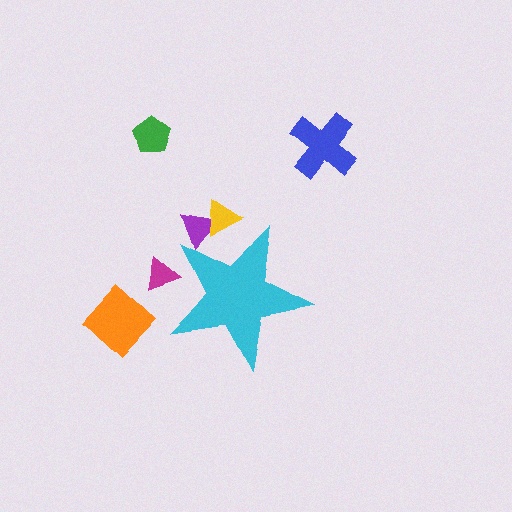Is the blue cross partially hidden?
No, the blue cross is fully visible.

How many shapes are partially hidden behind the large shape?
3 shapes are partially hidden.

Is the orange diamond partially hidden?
No, the orange diamond is fully visible.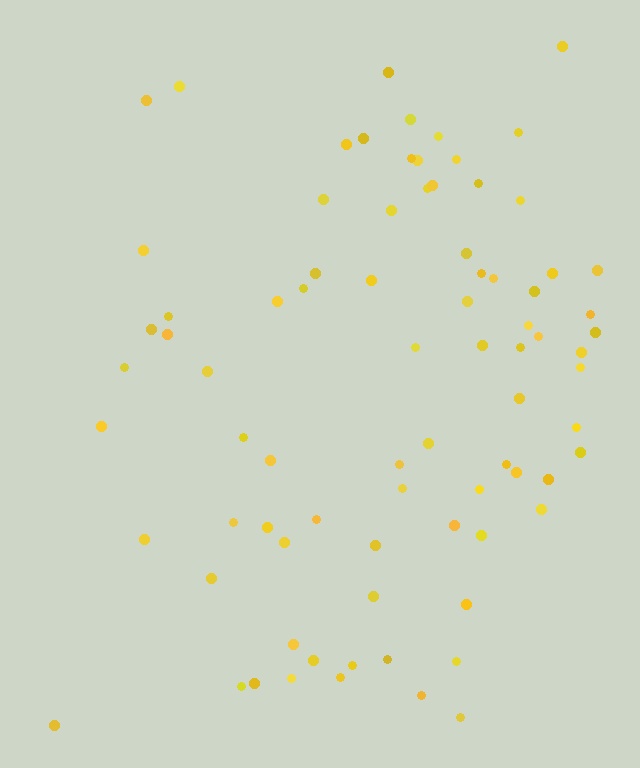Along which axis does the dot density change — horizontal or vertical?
Horizontal.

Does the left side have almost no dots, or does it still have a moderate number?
Still a moderate number, just noticeably fewer than the right.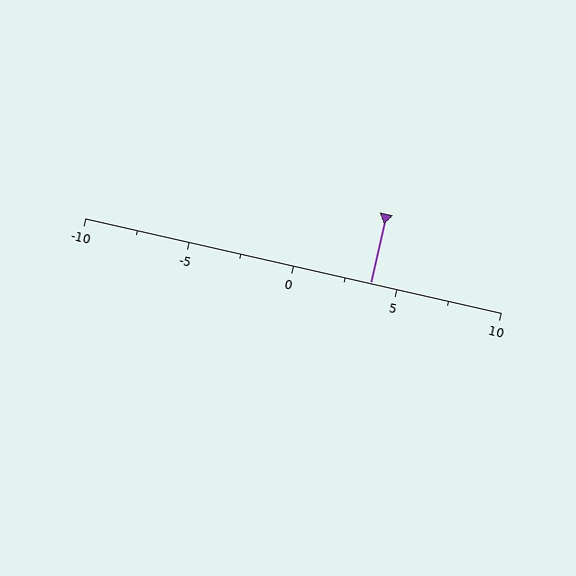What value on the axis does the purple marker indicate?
The marker indicates approximately 3.8.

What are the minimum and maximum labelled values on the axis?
The axis runs from -10 to 10.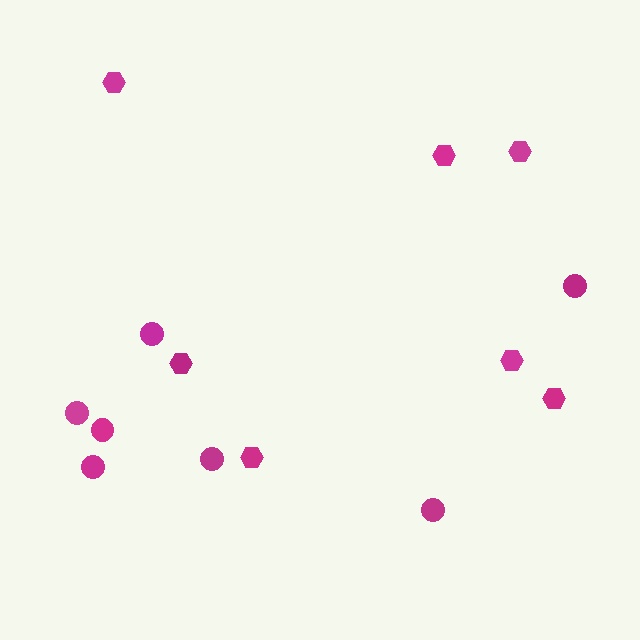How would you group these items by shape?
There are 2 groups: one group of circles (7) and one group of hexagons (7).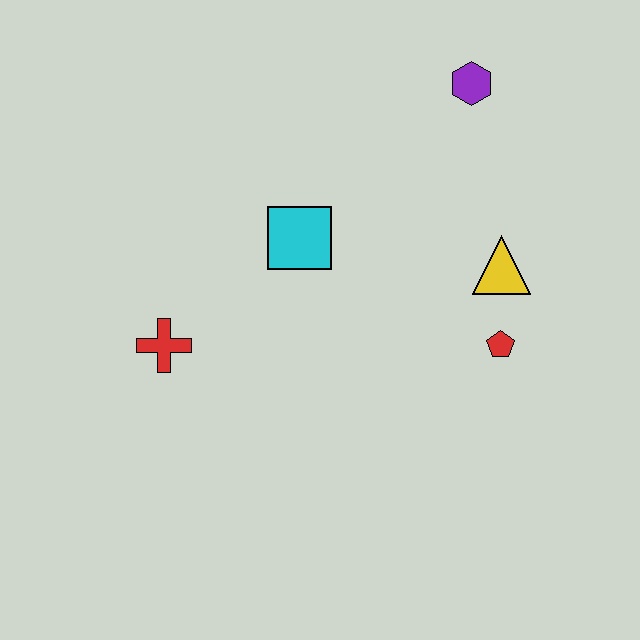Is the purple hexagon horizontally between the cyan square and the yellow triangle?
Yes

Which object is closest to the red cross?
The cyan square is closest to the red cross.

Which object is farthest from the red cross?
The purple hexagon is farthest from the red cross.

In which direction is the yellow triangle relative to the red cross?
The yellow triangle is to the right of the red cross.